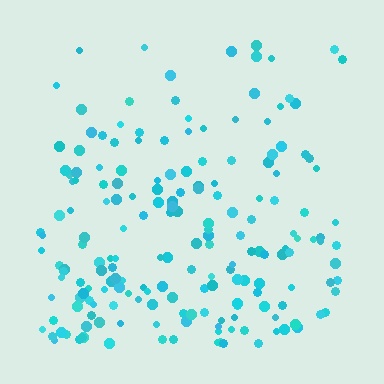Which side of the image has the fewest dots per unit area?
The top.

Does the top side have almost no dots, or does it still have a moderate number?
Still a moderate number, just noticeably fewer than the bottom.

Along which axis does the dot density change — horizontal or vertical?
Vertical.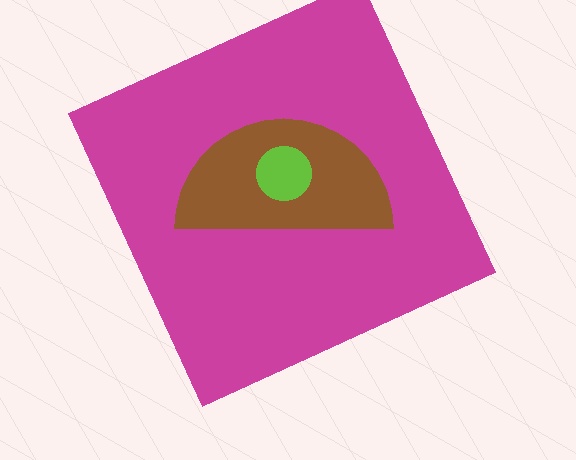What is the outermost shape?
The magenta square.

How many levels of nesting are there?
3.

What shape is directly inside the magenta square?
The brown semicircle.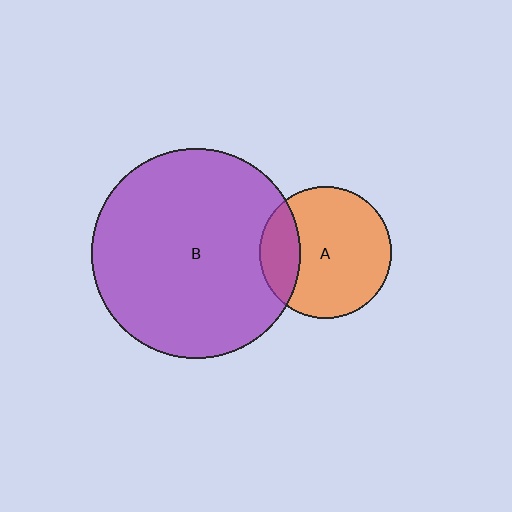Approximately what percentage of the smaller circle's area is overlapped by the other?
Approximately 25%.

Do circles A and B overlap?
Yes.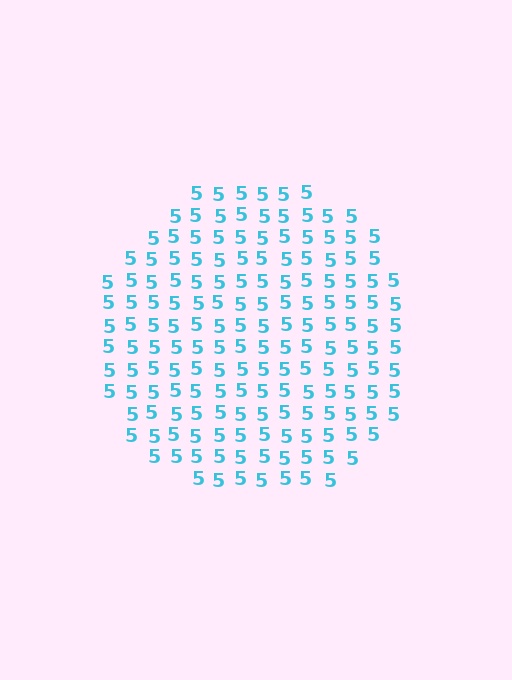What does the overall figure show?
The overall figure shows a circle.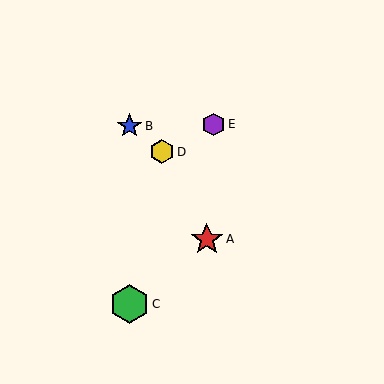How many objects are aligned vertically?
2 objects (B, C) are aligned vertically.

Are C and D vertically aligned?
No, C is at x≈130 and D is at x≈162.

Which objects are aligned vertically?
Objects B, C are aligned vertically.